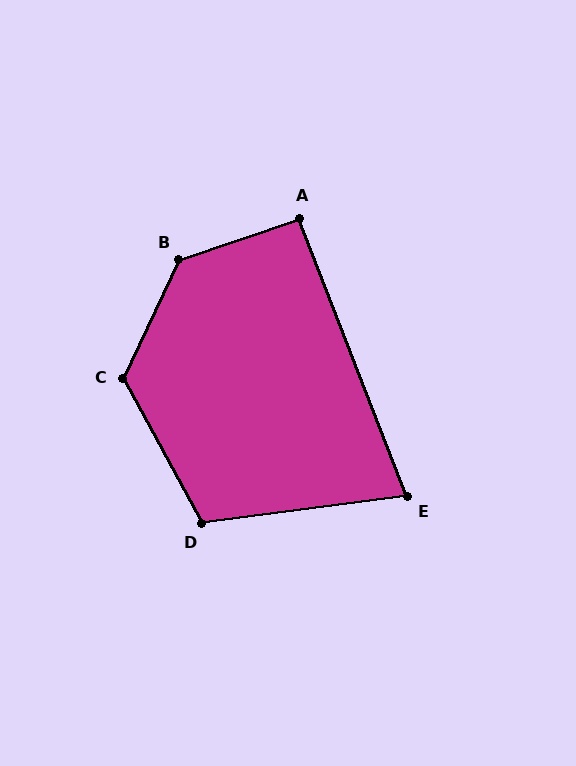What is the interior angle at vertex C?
Approximately 127 degrees (obtuse).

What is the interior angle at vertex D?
Approximately 111 degrees (obtuse).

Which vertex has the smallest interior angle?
E, at approximately 76 degrees.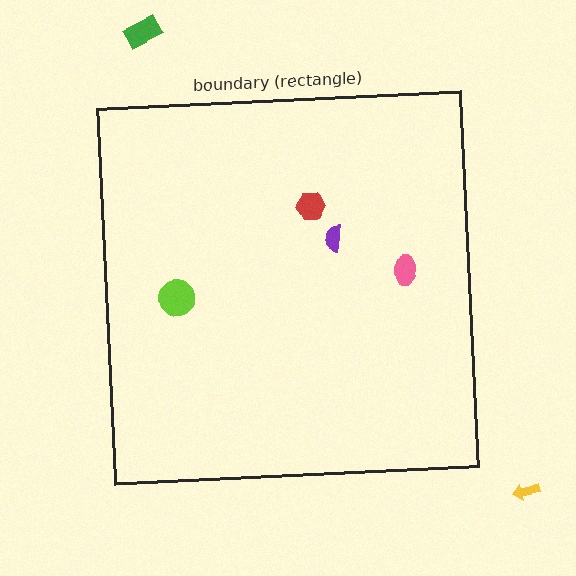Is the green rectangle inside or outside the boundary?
Outside.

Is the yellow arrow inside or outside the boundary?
Outside.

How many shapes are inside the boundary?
4 inside, 2 outside.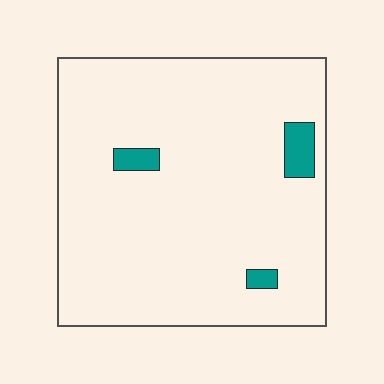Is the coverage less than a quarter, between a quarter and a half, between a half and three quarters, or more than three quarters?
Less than a quarter.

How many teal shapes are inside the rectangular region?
3.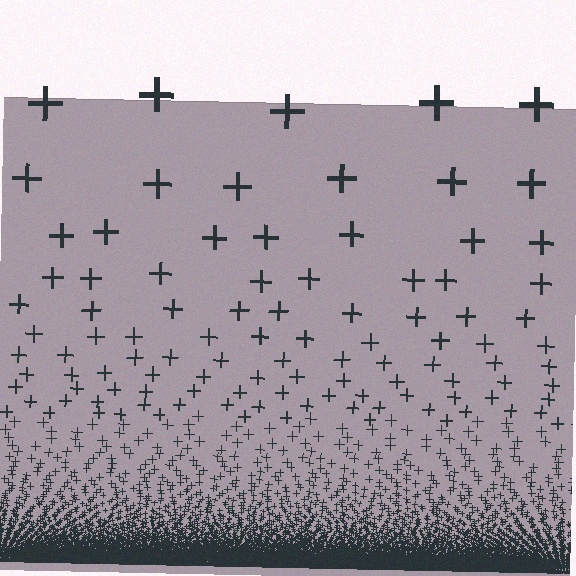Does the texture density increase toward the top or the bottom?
Density increases toward the bottom.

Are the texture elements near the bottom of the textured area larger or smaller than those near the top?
Smaller. The gradient is inverted — elements near the bottom are smaller and denser.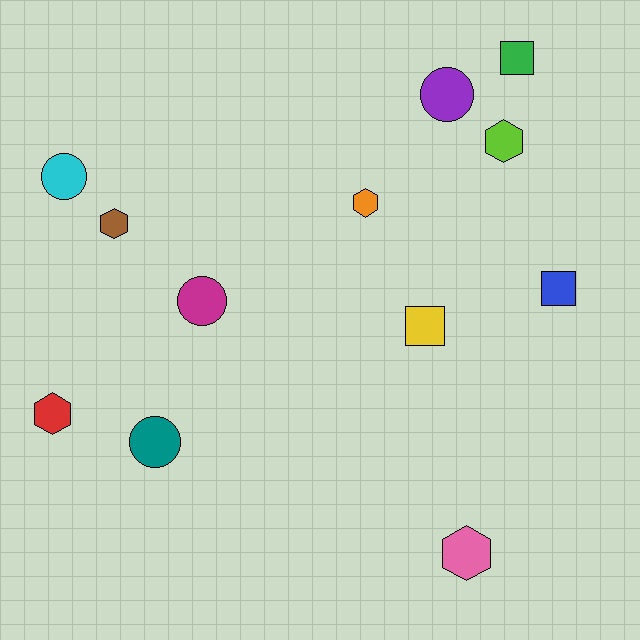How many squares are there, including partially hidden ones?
There are 3 squares.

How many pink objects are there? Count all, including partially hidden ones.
There is 1 pink object.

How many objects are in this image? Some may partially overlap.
There are 12 objects.